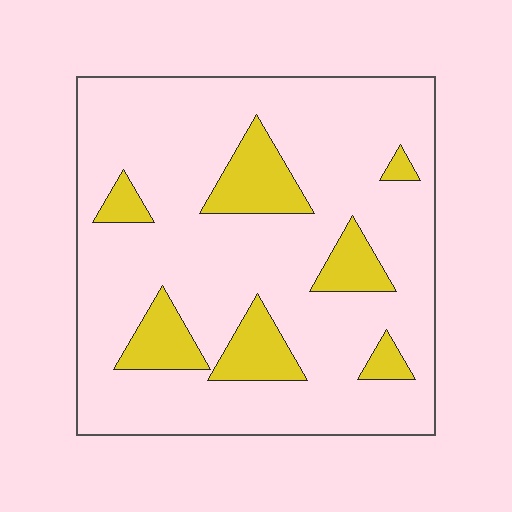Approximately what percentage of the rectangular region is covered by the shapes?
Approximately 15%.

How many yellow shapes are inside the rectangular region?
7.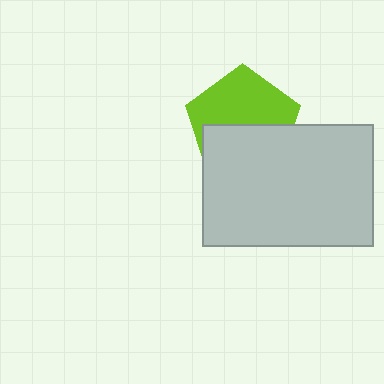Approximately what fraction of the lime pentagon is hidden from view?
Roughly 48% of the lime pentagon is hidden behind the light gray rectangle.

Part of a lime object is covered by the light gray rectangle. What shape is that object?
It is a pentagon.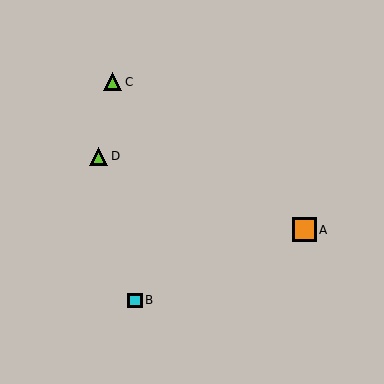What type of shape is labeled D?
Shape D is a lime triangle.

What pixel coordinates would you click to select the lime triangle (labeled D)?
Click at (98, 156) to select the lime triangle D.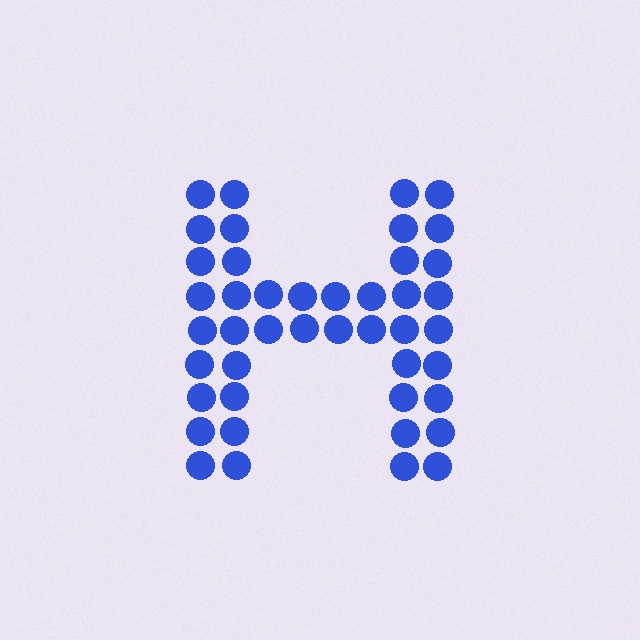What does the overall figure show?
The overall figure shows the letter H.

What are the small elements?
The small elements are circles.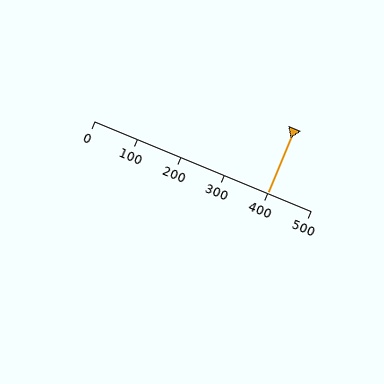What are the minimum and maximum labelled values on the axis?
The axis runs from 0 to 500.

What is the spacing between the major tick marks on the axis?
The major ticks are spaced 100 apart.